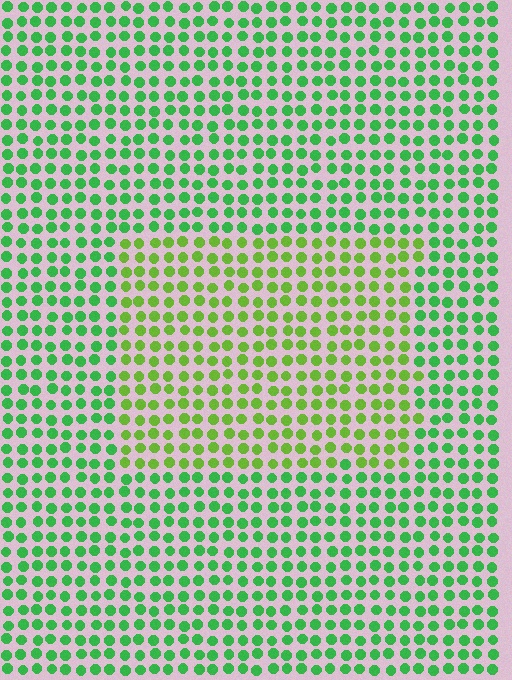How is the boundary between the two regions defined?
The boundary is defined purely by a slight shift in hue (about 34 degrees). Spacing, size, and orientation are identical on both sides.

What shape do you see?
I see a rectangle.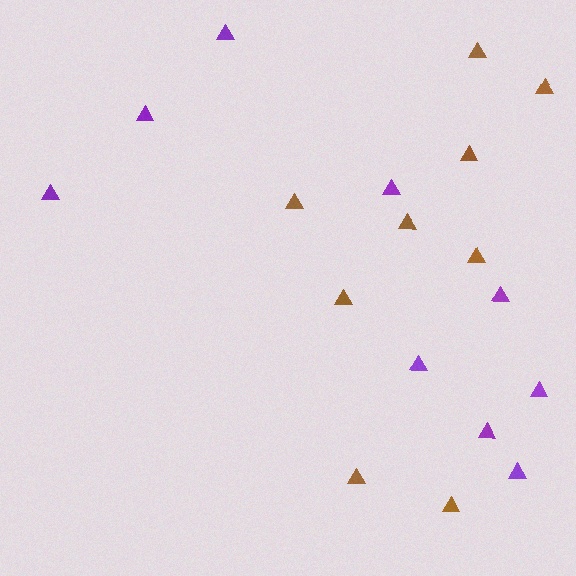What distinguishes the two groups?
There are 2 groups: one group of purple triangles (9) and one group of brown triangles (9).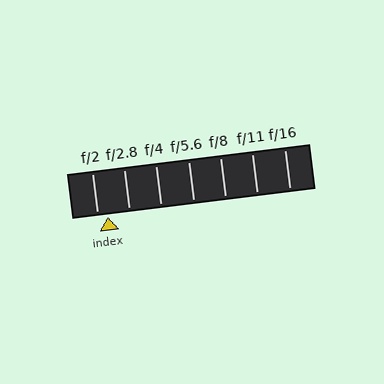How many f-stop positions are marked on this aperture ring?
There are 7 f-stop positions marked.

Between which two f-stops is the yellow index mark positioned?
The index mark is between f/2 and f/2.8.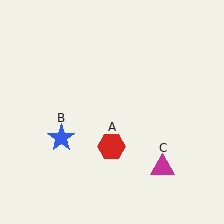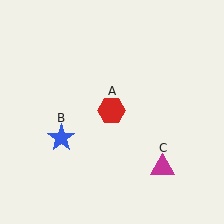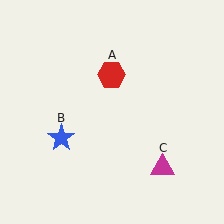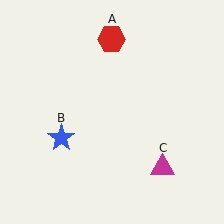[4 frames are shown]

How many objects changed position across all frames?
1 object changed position: red hexagon (object A).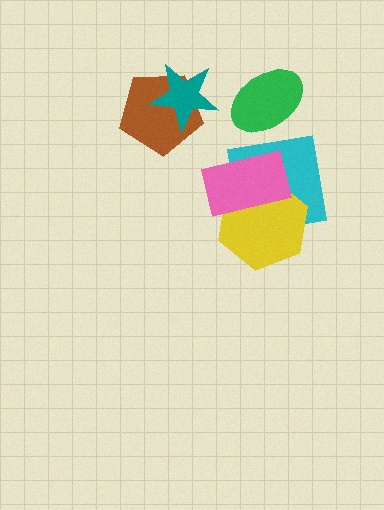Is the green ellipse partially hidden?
No, no other shape covers it.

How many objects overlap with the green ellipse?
0 objects overlap with the green ellipse.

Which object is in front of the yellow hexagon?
The pink rectangle is in front of the yellow hexagon.